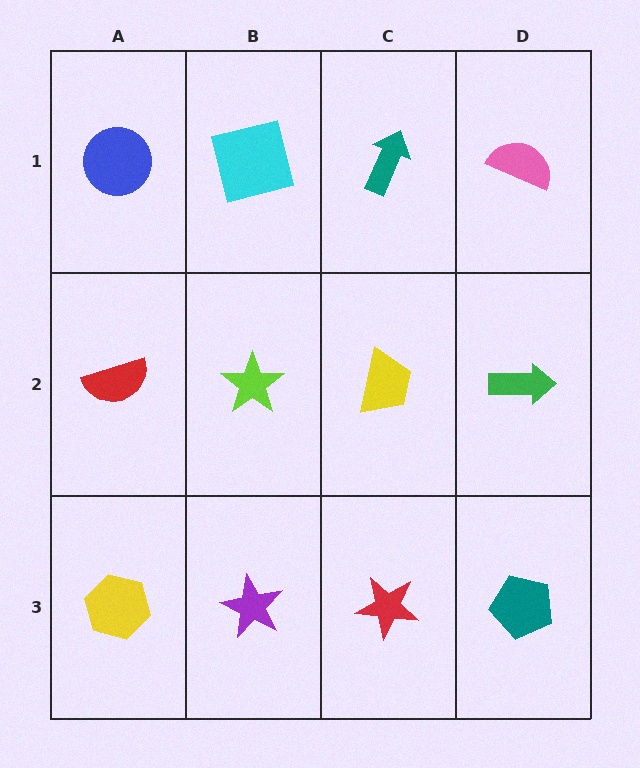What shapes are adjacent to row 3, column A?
A red semicircle (row 2, column A), a purple star (row 3, column B).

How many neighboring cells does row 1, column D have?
2.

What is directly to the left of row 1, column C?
A cyan square.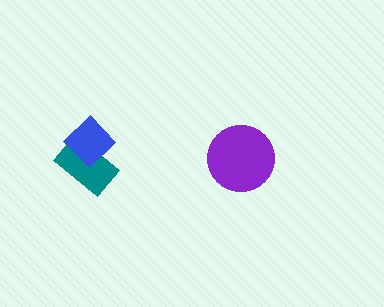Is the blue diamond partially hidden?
No, no other shape covers it.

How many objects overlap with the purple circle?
0 objects overlap with the purple circle.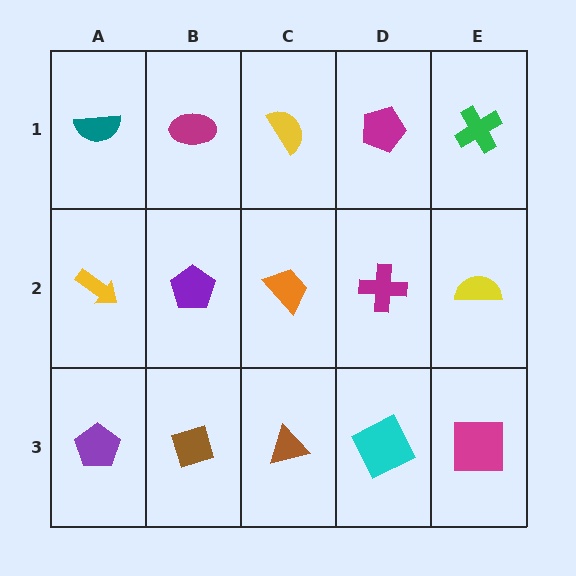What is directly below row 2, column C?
A brown triangle.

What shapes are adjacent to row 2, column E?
A green cross (row 1, column E), a magenta square (row 3, column E), a magenta cross (row 2, column D).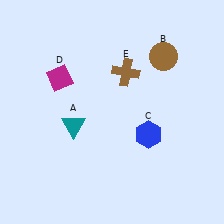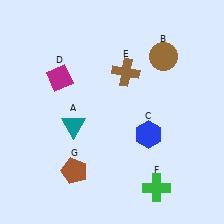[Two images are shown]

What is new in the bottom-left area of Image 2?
A brown pentagon (G) was added in the bottom-left area of Image 2.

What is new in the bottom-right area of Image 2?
A green cross (F) was added in the bottom-right area of Image 2.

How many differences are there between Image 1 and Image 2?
There are 2 differences between the two images.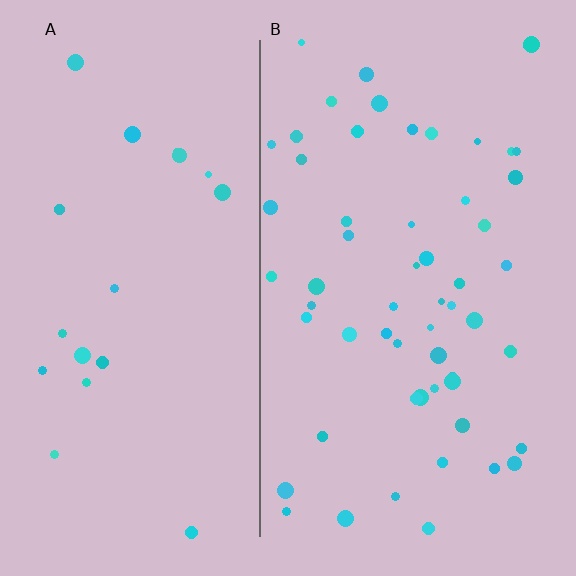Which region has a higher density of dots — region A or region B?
B (the right).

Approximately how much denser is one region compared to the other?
Approximately 3.0× — region B over region A.